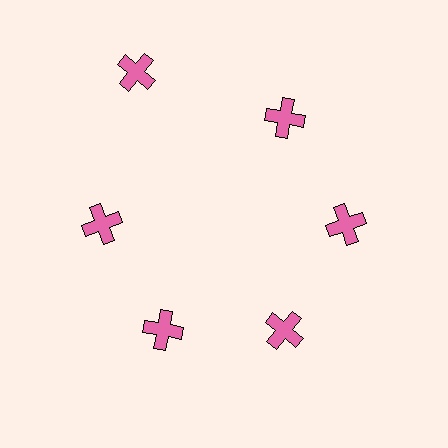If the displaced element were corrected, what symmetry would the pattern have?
It would have 6-fold rotational symmetry — the pattern would map onto itself every 60 degrees.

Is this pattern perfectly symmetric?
No. The 6 pink crosses are arranged in a ring, but one element near the 11 o'clock position is pushed outward from the center, breaking the 6-fold rotational symmetry.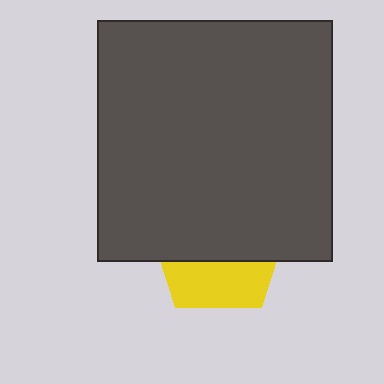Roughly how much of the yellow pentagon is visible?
A small part of it is visible (roughly 37%).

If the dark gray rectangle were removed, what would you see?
You would see the complete yellow pentagon.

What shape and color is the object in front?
The object in front is a dark gray rectangle.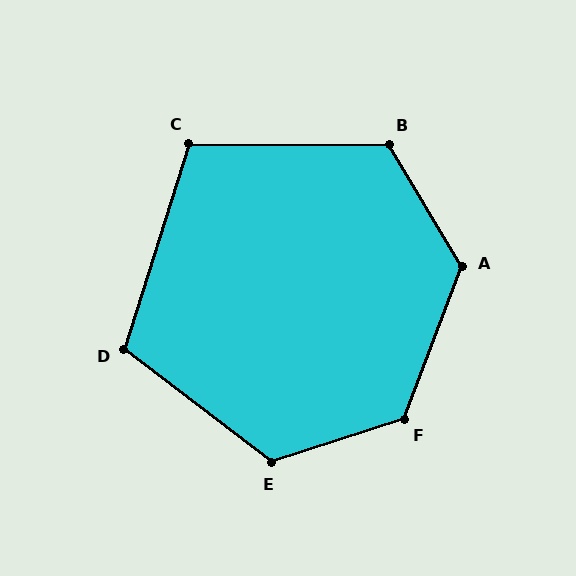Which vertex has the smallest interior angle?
C, at approximately 107 degrees.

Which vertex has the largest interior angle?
F, at approximately 129 degrees.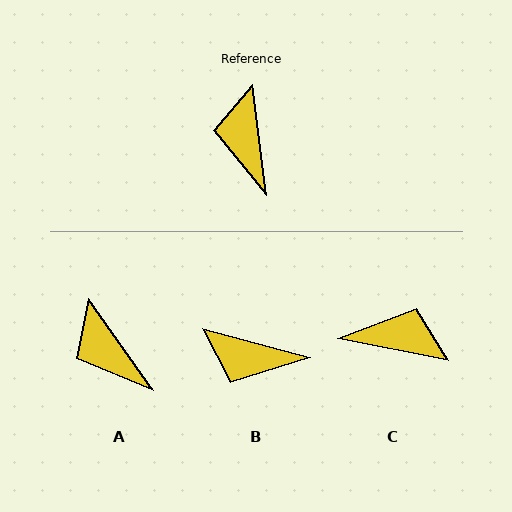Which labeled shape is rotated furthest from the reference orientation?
C, about 108 degrees away.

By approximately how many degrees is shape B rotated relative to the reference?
Approximately 68 degrees counter-clockwise.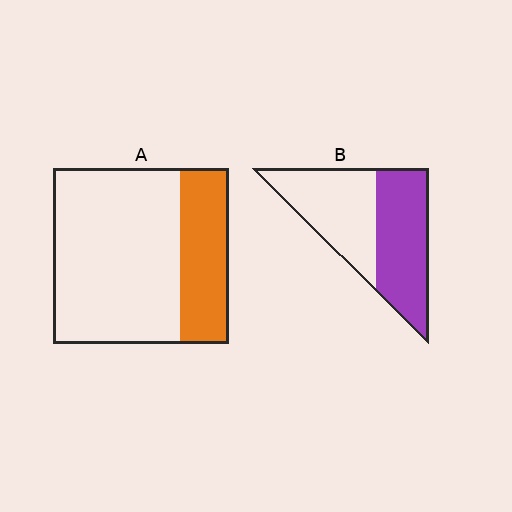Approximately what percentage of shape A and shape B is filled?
A is approximately 30% and B is approximately 50%.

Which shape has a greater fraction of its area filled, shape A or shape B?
Shape B.